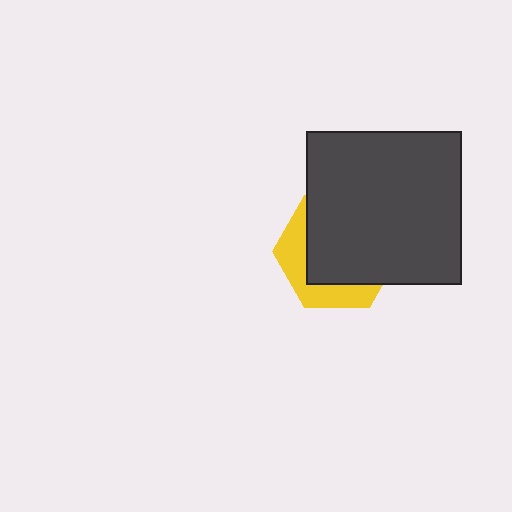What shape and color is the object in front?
The object in front is a dark gray rectangle.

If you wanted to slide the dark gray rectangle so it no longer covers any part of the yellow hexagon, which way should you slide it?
Slide it toward the upper-right — that is the most direct way to separate the two shapes.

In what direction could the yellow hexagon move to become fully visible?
The yellow hexagon could move toward the lower-left. That would shift it out from behind the dark gray rectangle entirely.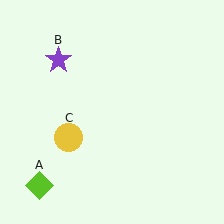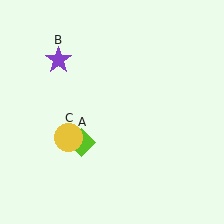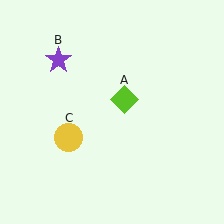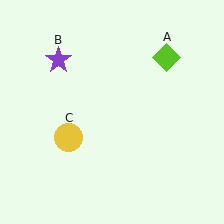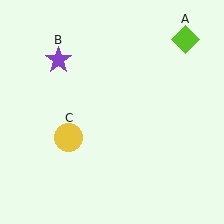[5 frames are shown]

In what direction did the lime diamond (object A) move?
The lime diamond (object A) moved up and to the right.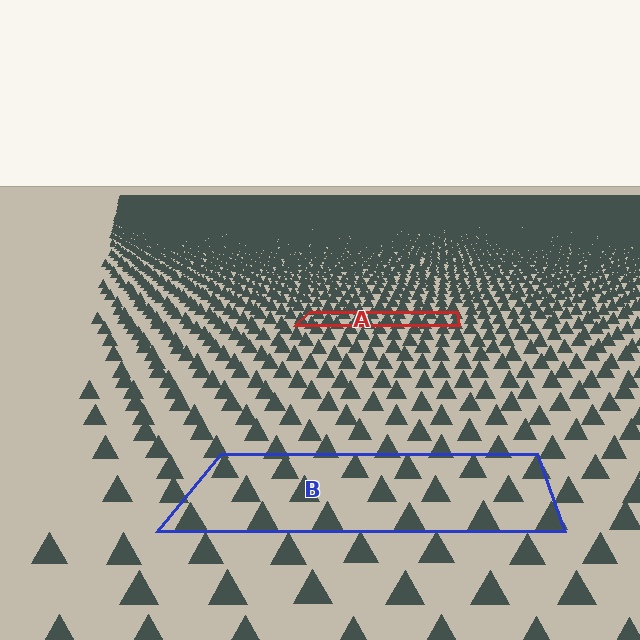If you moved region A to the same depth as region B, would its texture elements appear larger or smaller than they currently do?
They would appear larger. At a closer depth, the same texture elements are projected at a bigger on-screen size.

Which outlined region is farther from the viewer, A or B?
Region A is farther from the viewer — the texture elements inside it appear smaller and more densely packed.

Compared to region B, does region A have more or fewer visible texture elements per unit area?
Region A has more texture elements per unit area — they are packed more densely because it is farther away.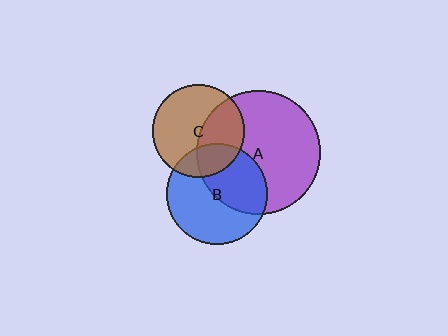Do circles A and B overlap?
Yes.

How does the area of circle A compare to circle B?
Approximately 1.5 times.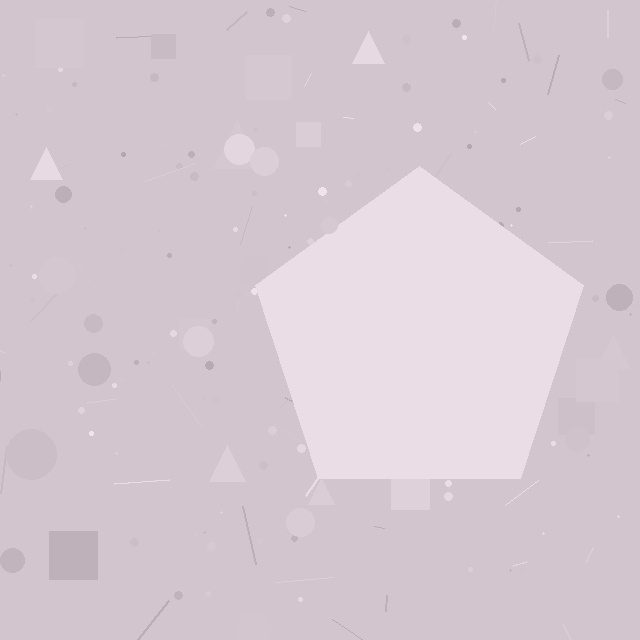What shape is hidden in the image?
A pentagon is hidden in the image.